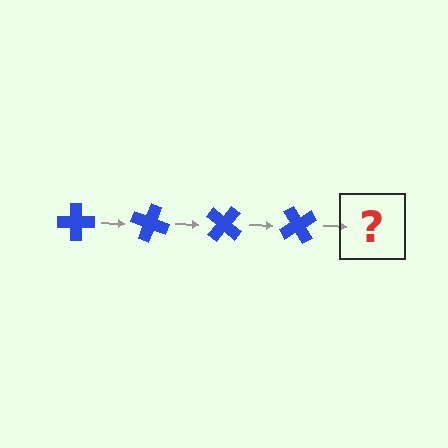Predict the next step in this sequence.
The next step is a blue cross rotated 80 degrees.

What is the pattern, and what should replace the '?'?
The pattern is that the cross rotates 20 degrees each step. The '?' should be a blue cross rotated 80 degrees.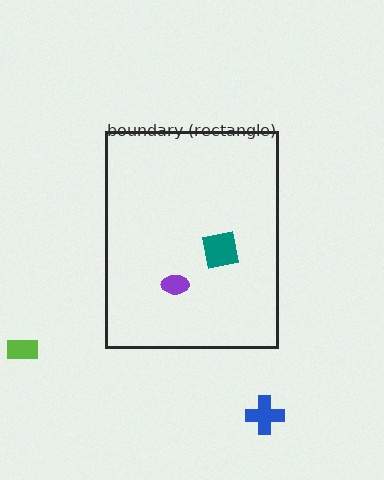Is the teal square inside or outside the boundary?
Inside.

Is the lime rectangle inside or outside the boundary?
Outside.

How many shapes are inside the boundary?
2 inside, 2 outside.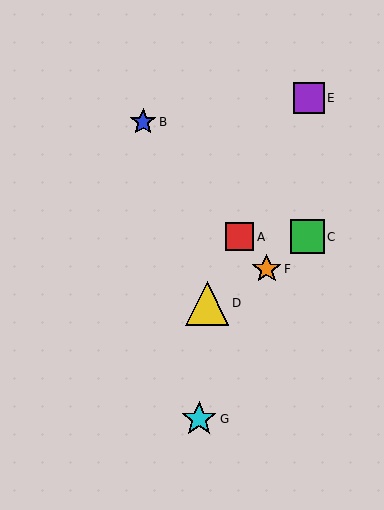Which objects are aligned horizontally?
Objects A, C are aligned horizontally.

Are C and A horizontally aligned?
Yes, both are at y≈237.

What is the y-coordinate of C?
Object C is at y≈237.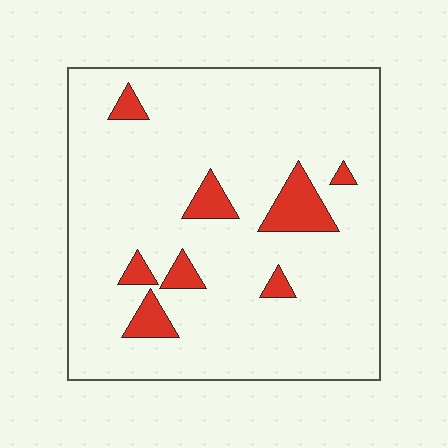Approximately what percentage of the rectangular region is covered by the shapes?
Approximately 10%.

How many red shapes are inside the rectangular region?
8.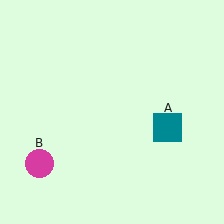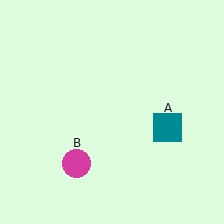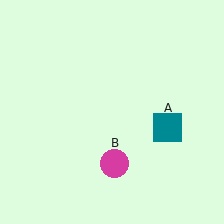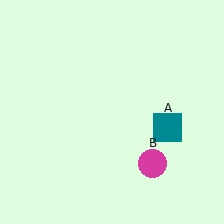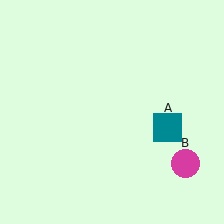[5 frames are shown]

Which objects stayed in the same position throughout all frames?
Teal square (object A) remained stationary.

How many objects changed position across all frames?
1 object changed position: magenta circle (object B).